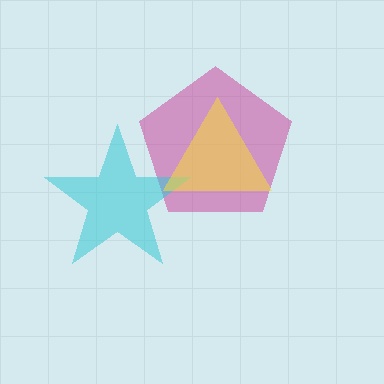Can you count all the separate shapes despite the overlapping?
Yes, there are 3 separate shapes.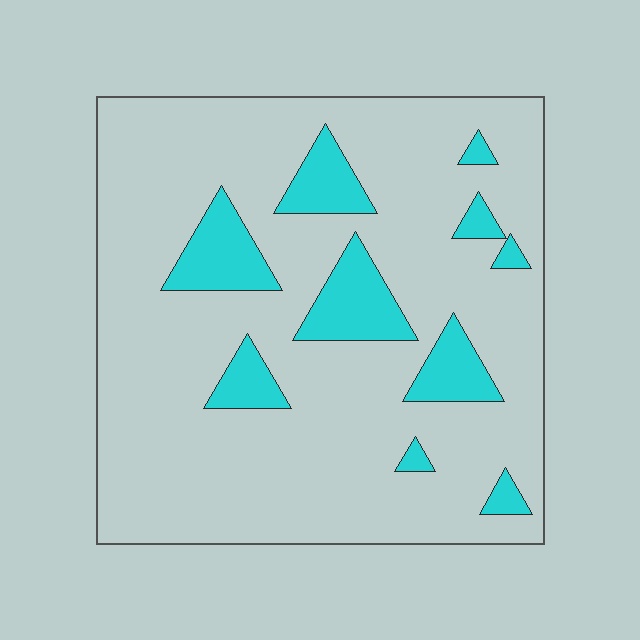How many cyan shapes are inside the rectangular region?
10.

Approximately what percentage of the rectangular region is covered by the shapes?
Approximately 15%.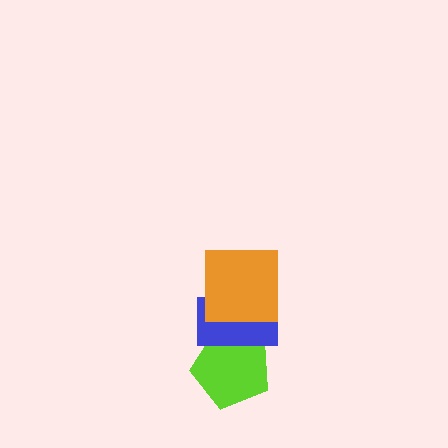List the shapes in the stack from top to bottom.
From top to bottom: the orange square, the blue rectangle, the lime pentagon.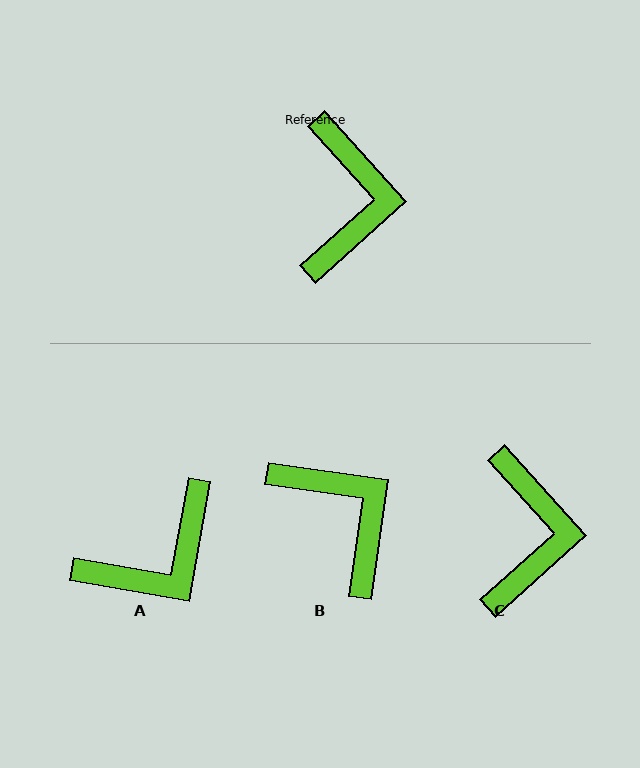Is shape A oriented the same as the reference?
No, it is off by about 52 degrees.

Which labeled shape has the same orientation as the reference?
C.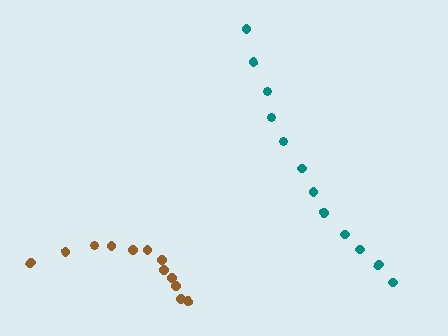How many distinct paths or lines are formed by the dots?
There are 2 distinct paths.